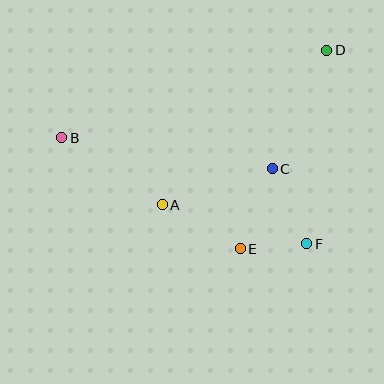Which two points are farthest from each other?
Points B and D are farthest from each other.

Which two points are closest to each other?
Points E and F are closest to each other.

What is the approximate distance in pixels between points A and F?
The distance between A and F is approximately 150 pixels.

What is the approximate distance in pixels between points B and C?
The distance between B and C is approximately 213 pixels.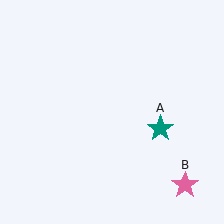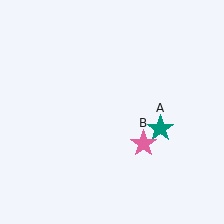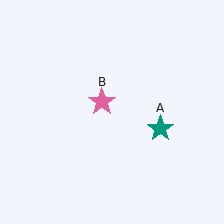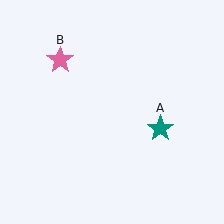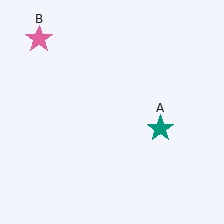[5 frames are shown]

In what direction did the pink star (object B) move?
The pink star (object B) moved up and to the left.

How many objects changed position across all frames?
1 object changed position: pink star (object B).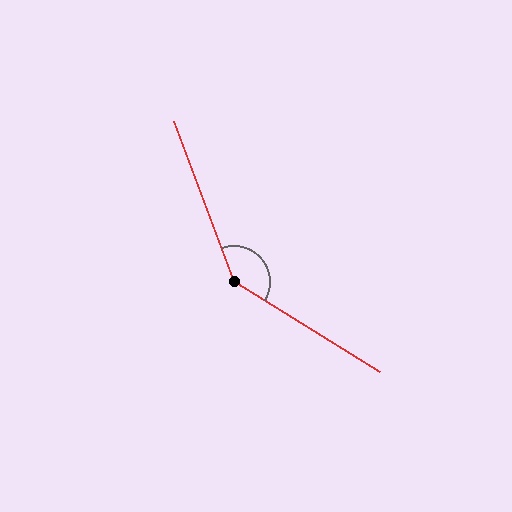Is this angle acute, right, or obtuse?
It is obtuse.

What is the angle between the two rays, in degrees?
Approximately 142 degrees.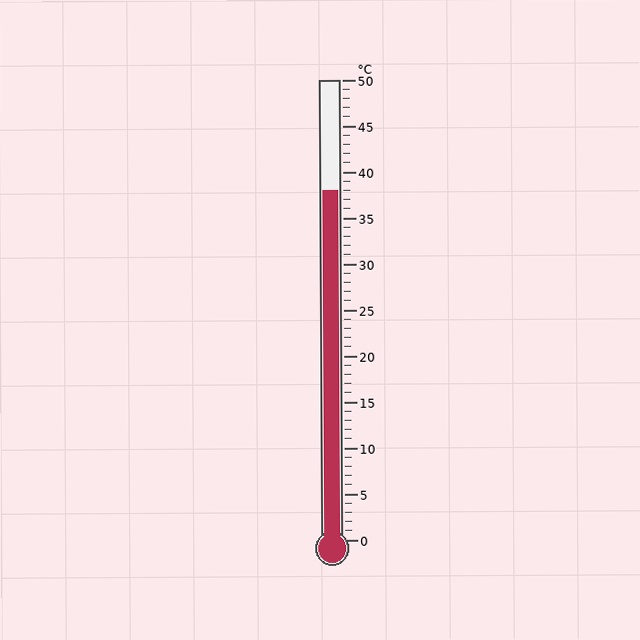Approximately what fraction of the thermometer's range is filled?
The thermometer is filled to approximately 75% of its range.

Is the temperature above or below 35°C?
The temperature is above 35°C.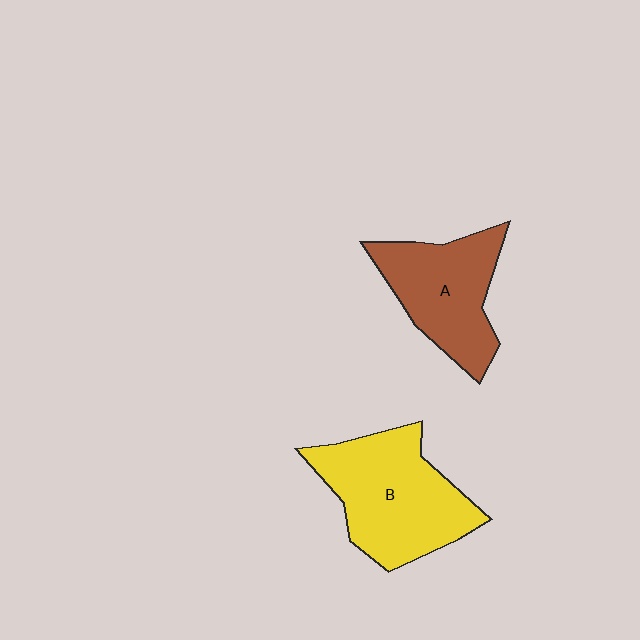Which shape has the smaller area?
Shape A (brown).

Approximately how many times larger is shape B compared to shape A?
Approximately 1.3 times.